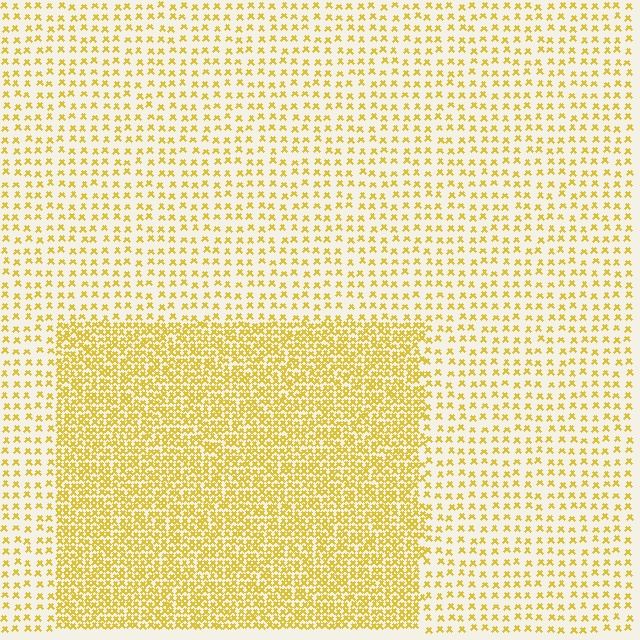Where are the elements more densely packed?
The elements are more densely packed inside the rectangle boundary.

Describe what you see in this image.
The image contains small yellow elements arranged at two different densities. A rectangle-shaped region is visible where the elements are more densely packed than the surrounding area.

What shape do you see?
I see a rectangle.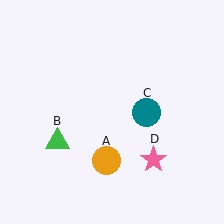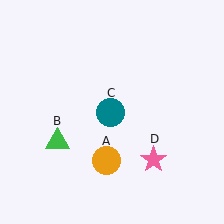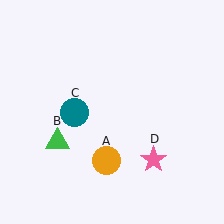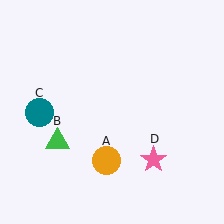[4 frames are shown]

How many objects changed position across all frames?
1 object changed position: teal circle (object C).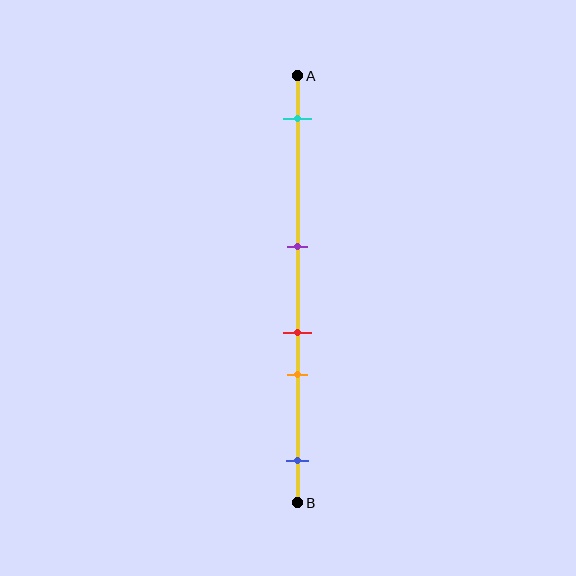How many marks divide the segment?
There are 5 marks dividing the segment.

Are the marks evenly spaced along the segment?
No, the marks are not evenly spaced.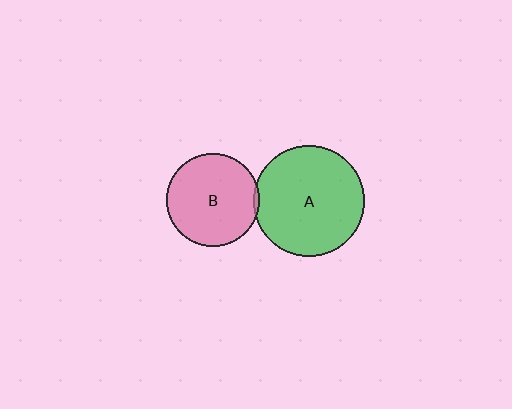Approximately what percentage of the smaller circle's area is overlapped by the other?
Approximately 5%.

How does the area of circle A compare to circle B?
Approximately 1.4 times.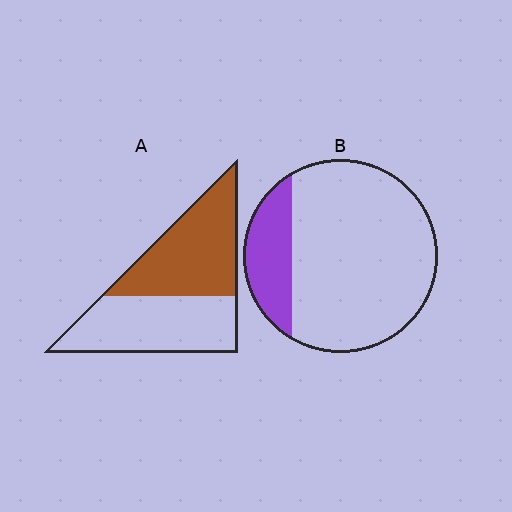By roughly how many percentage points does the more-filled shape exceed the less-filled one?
By roughly 30 percentage points (A over B).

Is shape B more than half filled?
No.